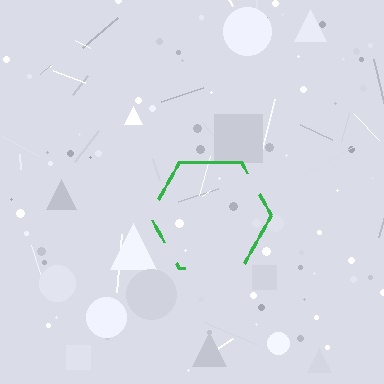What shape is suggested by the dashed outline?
The dashed outline suggests a hexagon.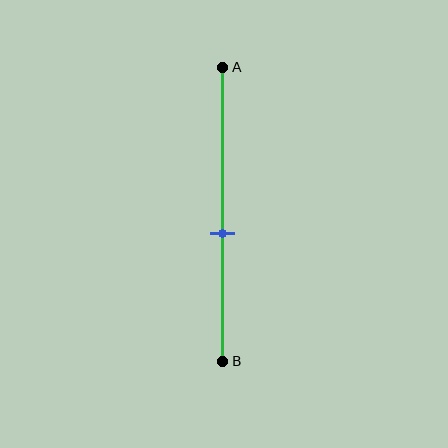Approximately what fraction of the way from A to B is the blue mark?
The blue mark is approximately 55% of the way from A to B.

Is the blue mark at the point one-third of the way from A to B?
No, the mark is at about 55% from A, not at the 33% one-third point.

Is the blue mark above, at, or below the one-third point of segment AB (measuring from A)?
The blue mark is below the one-third point of segment AB.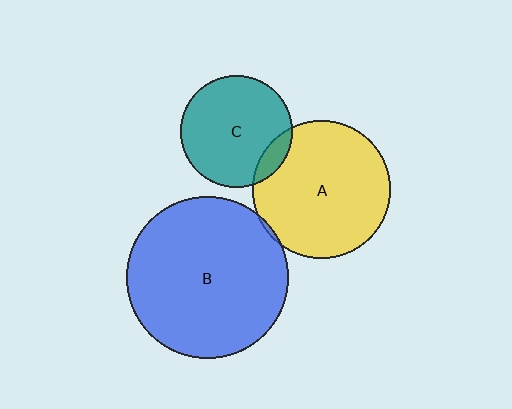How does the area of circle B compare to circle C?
Approximately 2.1 times.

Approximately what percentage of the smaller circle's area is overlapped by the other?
Approximately 10%.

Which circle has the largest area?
Circle B (blue).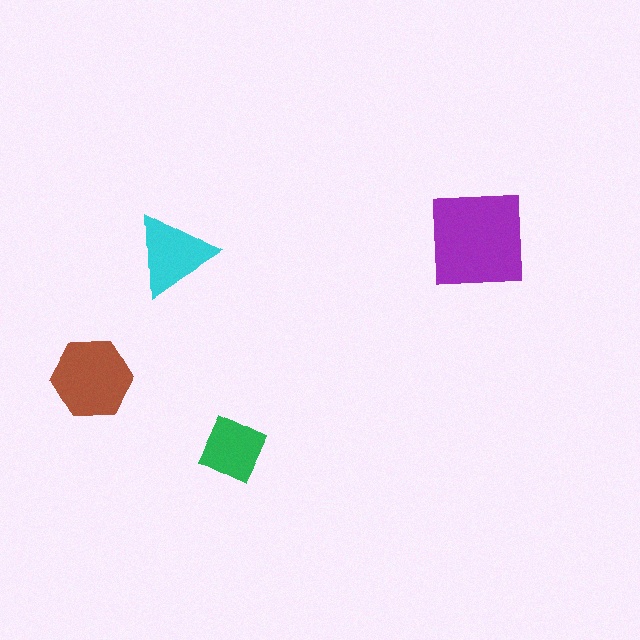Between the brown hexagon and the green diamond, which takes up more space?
The brown hexagon.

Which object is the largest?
The purple square.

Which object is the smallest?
The green diamond.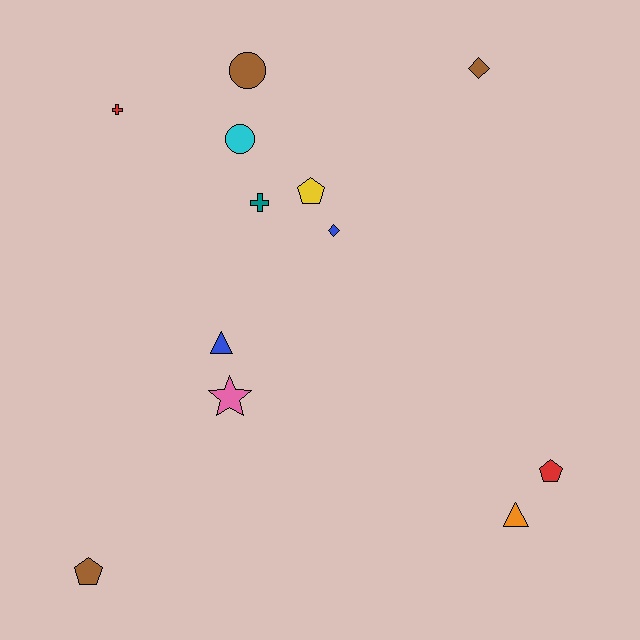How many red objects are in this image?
There are 2 red objects.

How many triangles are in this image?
There are 2 triangles.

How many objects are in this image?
There are 12 objects.